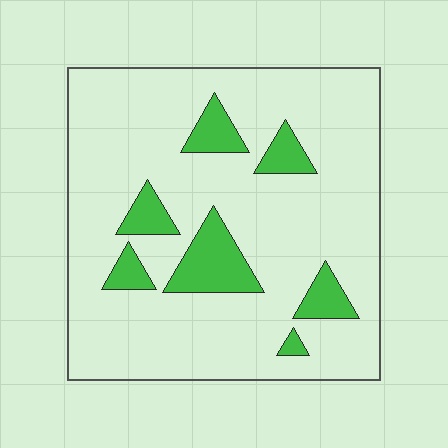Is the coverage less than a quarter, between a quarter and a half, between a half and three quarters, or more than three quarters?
Less than a quarter.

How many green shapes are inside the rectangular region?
7.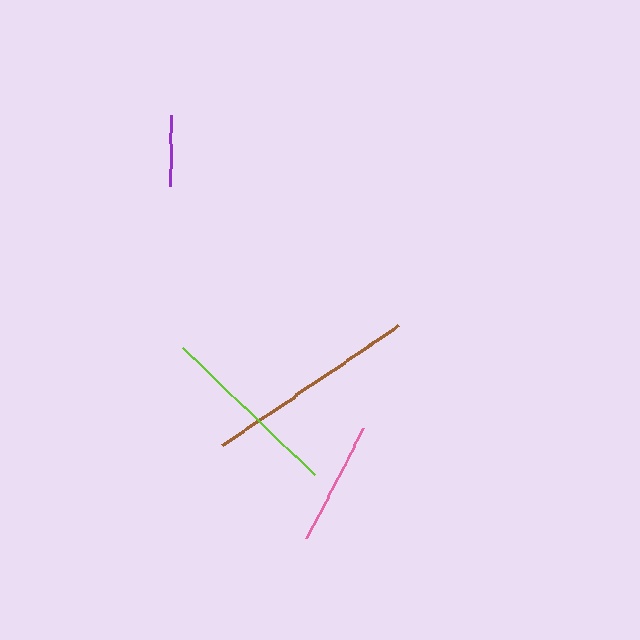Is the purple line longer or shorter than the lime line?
The lime line is longer than the purple line.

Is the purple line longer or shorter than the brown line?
The brown line is longer than the purple line.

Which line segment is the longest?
The brown line is the longest at approximately 213 pixels.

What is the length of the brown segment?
The brown segment is approximately 213 pixels long.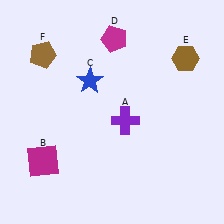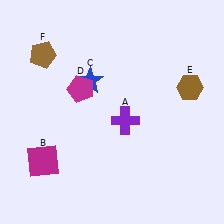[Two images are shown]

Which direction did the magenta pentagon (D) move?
The magenta pentagon (D) moved down.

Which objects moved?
The objects that moved are: the magenta pentagon (D), the brown hexagon (E).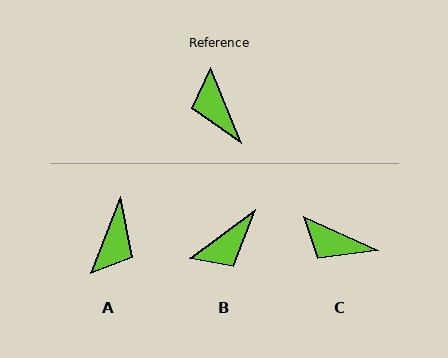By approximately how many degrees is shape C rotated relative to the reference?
Approximately 43 degrees counter-clockwise.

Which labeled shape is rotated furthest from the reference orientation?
A, about 136 degrees away.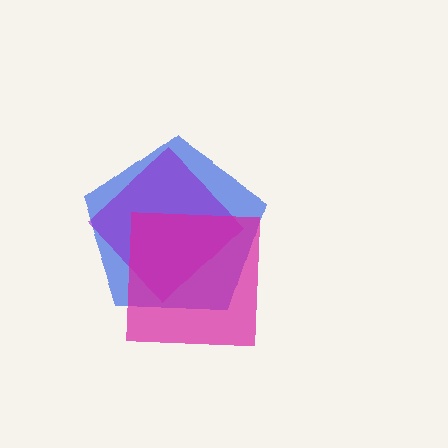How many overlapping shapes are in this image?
There are 3 overlapping shapes in the image.